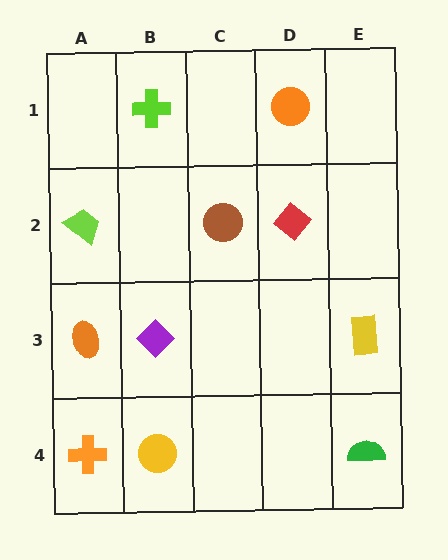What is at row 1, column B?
A lime cross.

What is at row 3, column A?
An orange ellipse.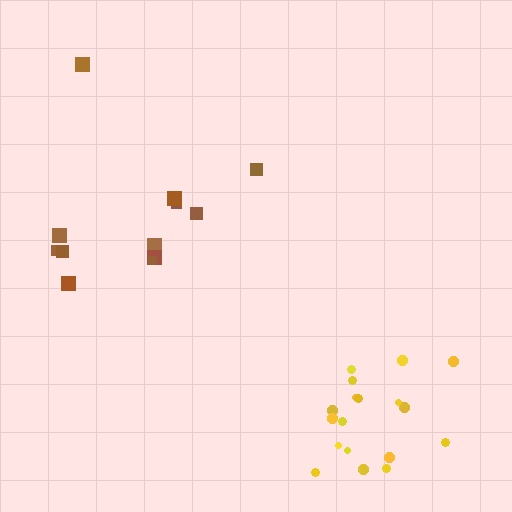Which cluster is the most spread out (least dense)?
Brown.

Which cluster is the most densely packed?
Yellow.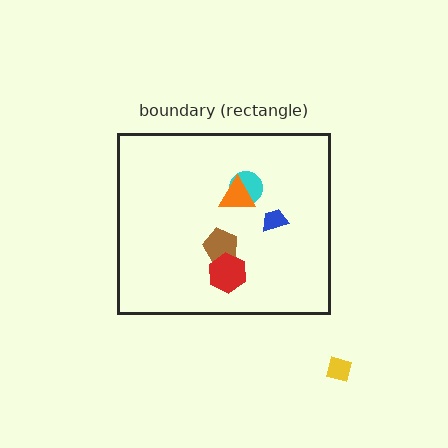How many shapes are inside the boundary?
5 inside, 1 outside.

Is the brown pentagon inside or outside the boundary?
Inside.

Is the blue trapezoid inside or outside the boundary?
Inside.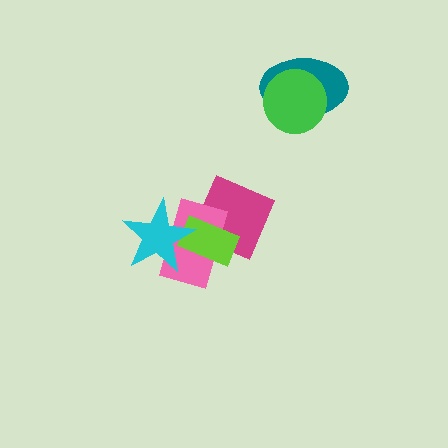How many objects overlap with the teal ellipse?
1 object overlaps with the teal ellipse.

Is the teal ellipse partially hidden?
Yes, it is partially covered by another shape.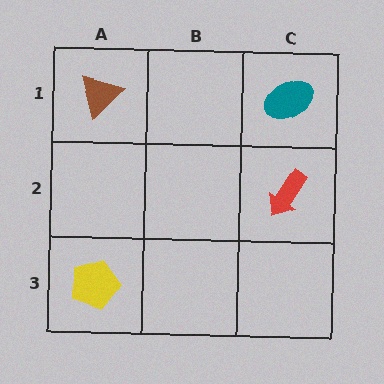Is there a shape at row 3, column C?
No, that cell is empty.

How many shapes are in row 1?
2 shapes.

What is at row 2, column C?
A red arrow.